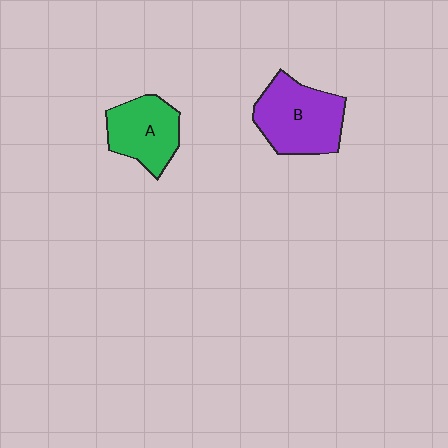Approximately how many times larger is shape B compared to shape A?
Approximately 1.3 times.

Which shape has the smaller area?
Shape A (green).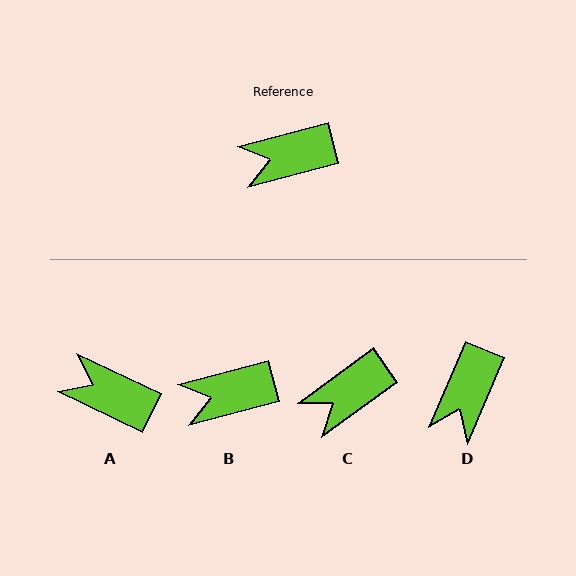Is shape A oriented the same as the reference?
No, it is off by about 40 degrees.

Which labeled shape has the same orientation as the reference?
B.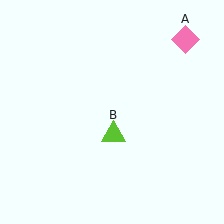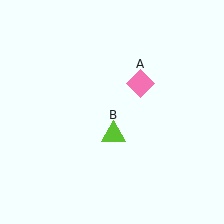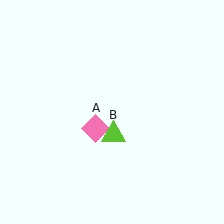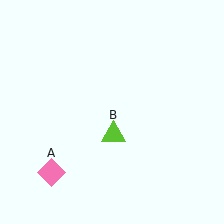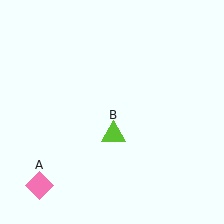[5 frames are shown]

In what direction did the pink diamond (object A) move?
The pink diamond (object A) moved down and to the left.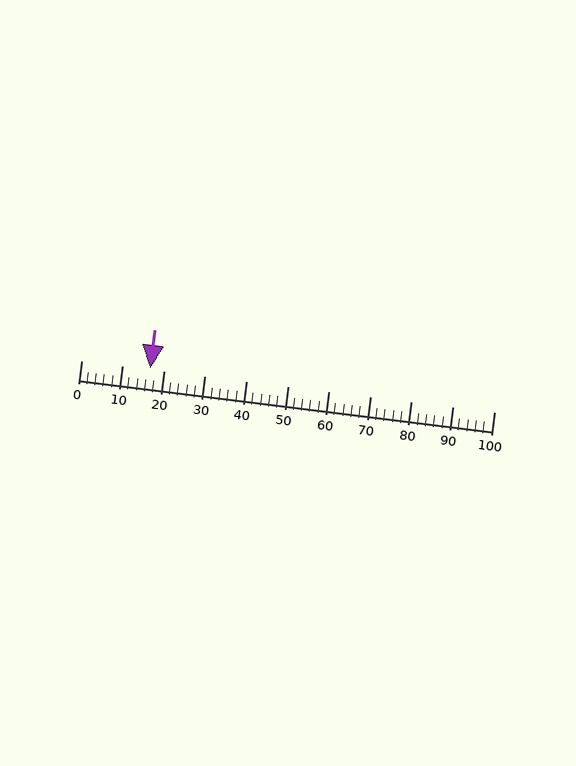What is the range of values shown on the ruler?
The ruler shows values from 0 to 100.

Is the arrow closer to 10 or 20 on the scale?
The arrow is closer to 20.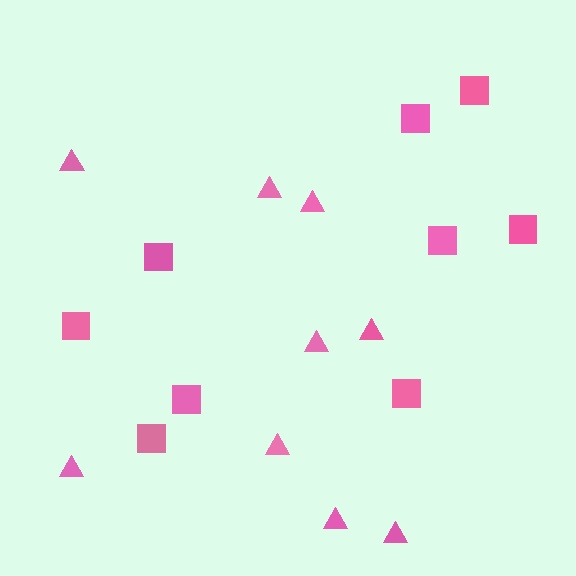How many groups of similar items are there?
There are 2 groups: one group of triangles (9) and one group of squares (9).